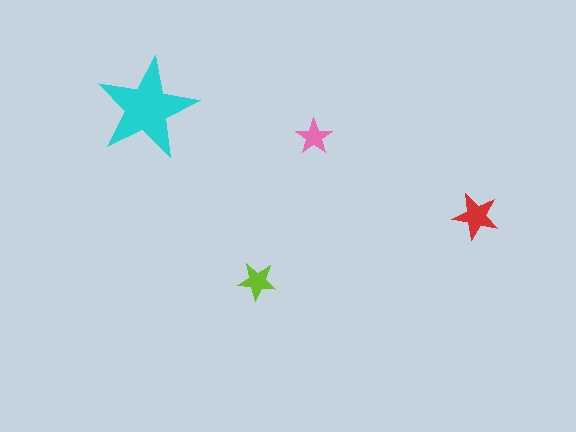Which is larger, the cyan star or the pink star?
The cyan one.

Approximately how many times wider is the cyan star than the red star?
About 2 times wider.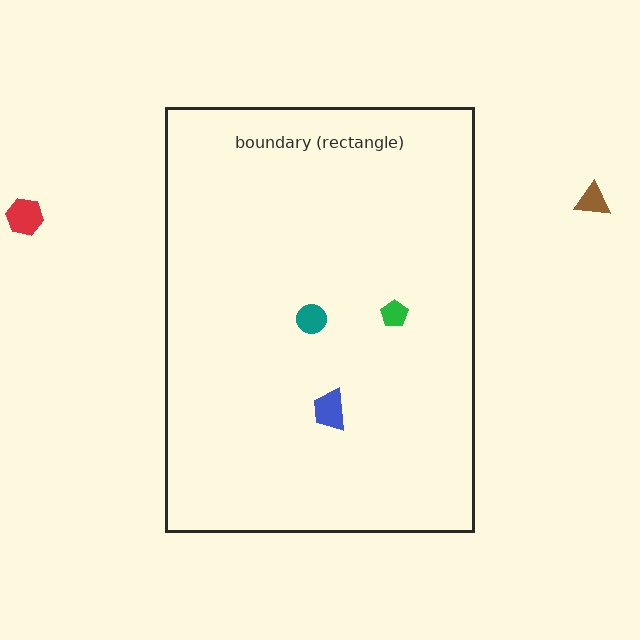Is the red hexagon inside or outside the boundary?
Outside.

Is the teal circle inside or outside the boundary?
Inside.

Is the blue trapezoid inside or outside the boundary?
Inside.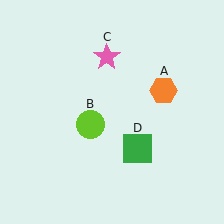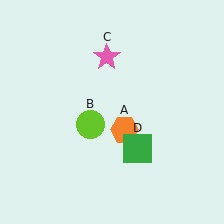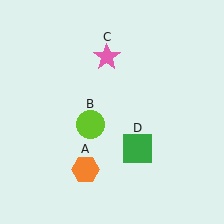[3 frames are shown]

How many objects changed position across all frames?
1 object changed position: orange hexagon (object A).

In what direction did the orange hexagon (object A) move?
The orange hexagon (object A) moved down and to the left.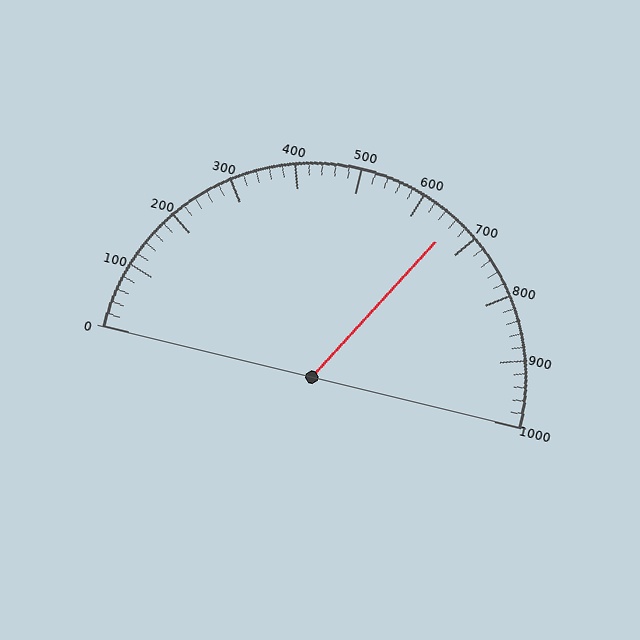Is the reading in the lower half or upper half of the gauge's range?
The reading is in the upper half of the range (0 to 1000).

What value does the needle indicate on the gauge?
The needle indicates approximately 660.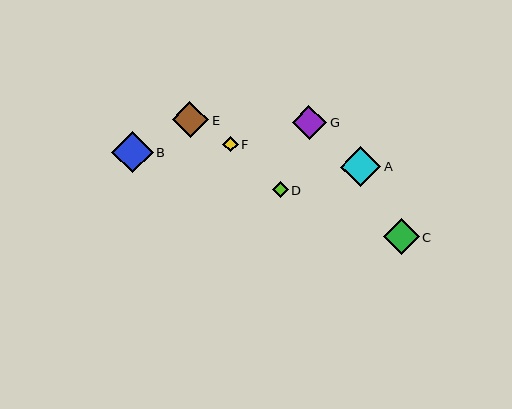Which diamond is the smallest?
Diamond F is the smallest with a size of approximately 15 pixels.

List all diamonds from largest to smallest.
From largest to smallest: B, A, E, C, G, D, F.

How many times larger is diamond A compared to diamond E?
Diamond A is approximately 1.1 times the size of diamond E.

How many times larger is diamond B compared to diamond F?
Diamond B is approximately 2.7 times the size of diamond F.